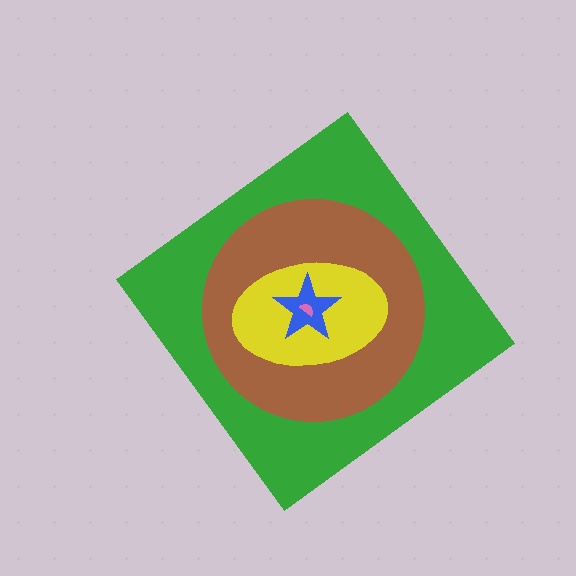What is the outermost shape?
The green diamond.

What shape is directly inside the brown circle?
The yellow ellipse.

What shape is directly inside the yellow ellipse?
The blue star.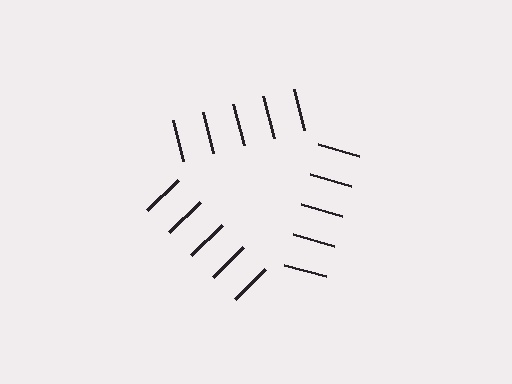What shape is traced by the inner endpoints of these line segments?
An illusory triangle — the line segments terminate on its edges but no continuous stroke is drawn.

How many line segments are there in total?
15 — 5 along each of the 3 edges.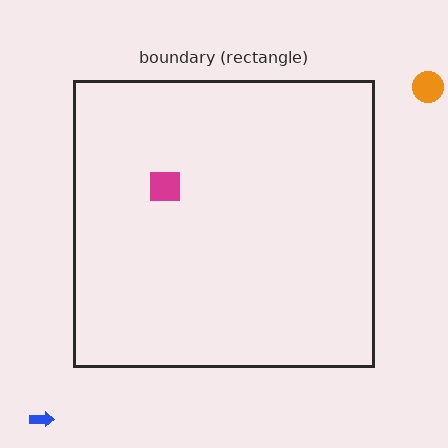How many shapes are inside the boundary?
1 inside, 2 outside.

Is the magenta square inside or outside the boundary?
Inside.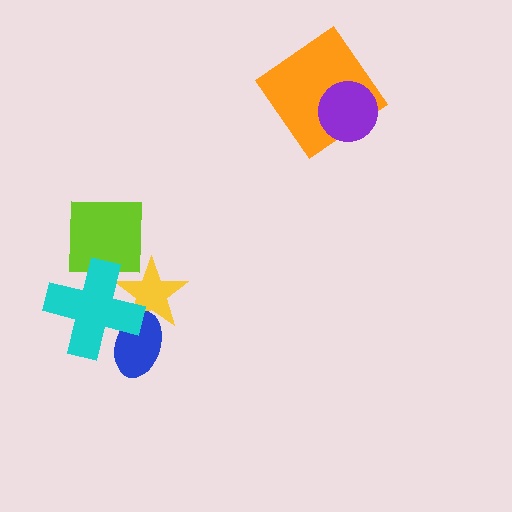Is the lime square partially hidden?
Yes, it is partially covered by another shape.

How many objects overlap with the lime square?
2 objects overlap with the lime square.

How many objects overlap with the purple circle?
1 object overlaps with the purple circle.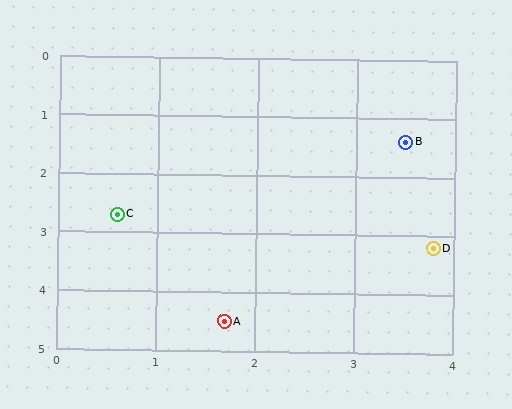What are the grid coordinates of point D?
Point D is at approximately (3.8, 3.2).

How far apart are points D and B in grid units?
Points D and B are about 1.8 grid units apart.